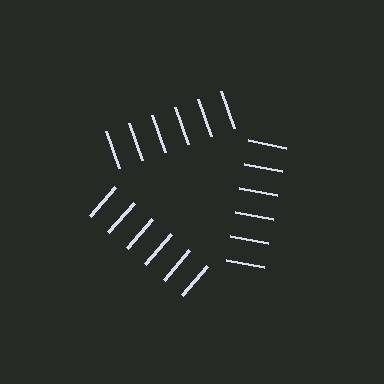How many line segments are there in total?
18 — 6 along each of the 3 edges.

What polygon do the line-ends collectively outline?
An illusory triangle — the line segments terminate on its edges but no continuous stroke is drawn.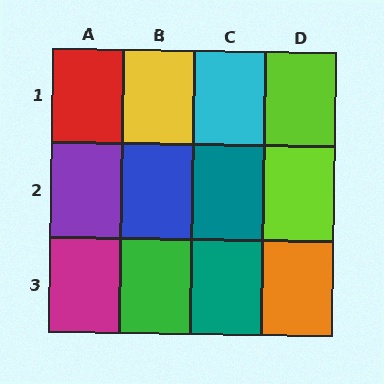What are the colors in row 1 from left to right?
Red, yellow, cyan, lime.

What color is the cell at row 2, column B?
Blue.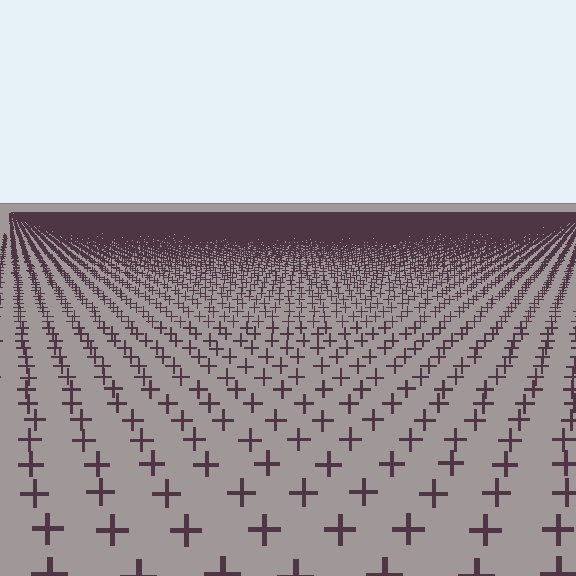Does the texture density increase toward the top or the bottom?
Density increases toward the top.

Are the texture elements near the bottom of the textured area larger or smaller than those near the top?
Larger. Near the bottom, elements are closer to the viewer and appear at a bigger on-screen size.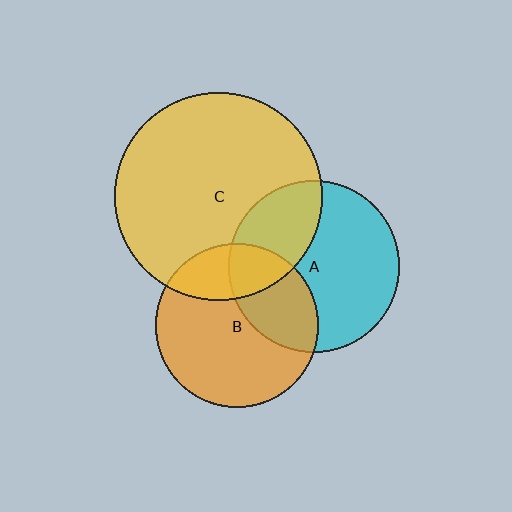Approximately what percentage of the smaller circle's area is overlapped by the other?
Approximately 30%.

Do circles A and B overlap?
Yes.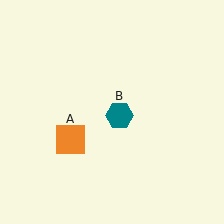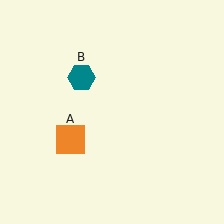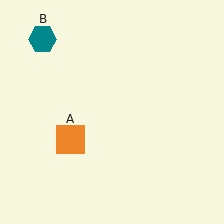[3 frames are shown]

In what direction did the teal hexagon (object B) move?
The teal hexagon (object B) moved up and to the left.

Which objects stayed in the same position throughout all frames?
Orange square (object A) remained stationary.